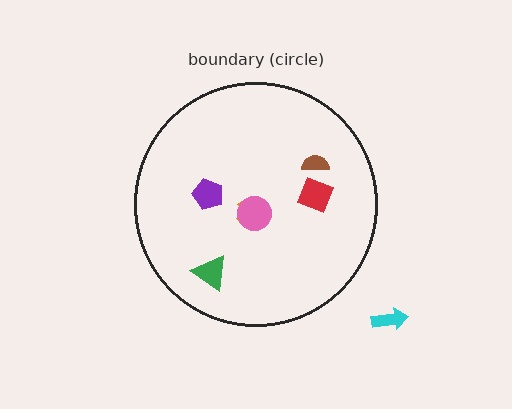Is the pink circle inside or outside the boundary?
Inside.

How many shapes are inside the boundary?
6 inside, 1 outside.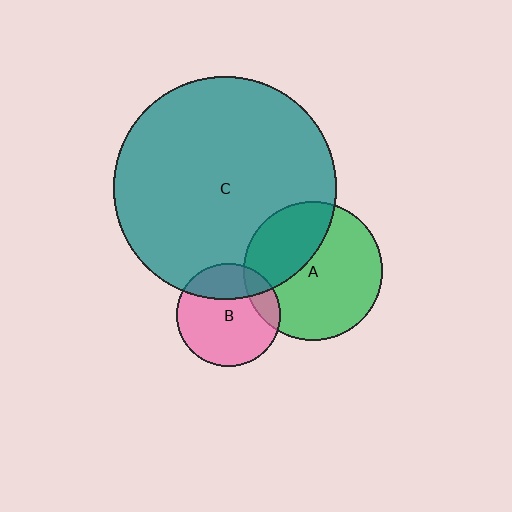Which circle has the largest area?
Circle C (teal).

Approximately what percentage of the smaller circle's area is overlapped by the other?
Approximately 35%.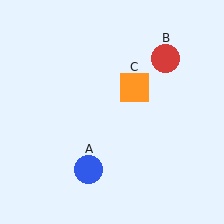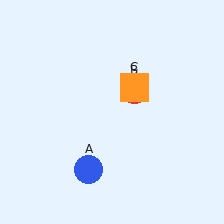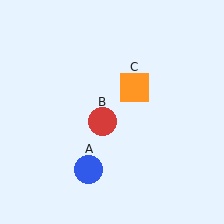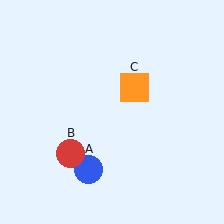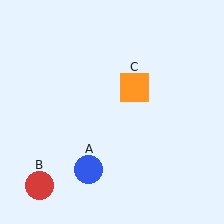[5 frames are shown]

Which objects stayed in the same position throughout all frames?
Blue circle (object A) and orange square (object C) remained stationary.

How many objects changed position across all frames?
1 object changed position: red circle (object B).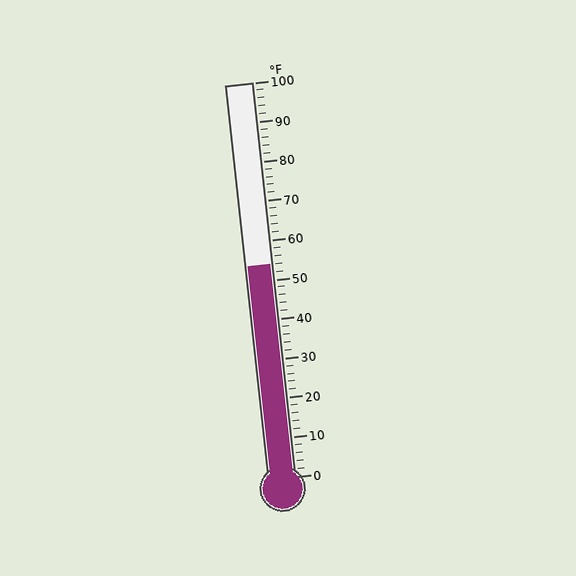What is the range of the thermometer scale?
The thermometer scale ranges from 0°F to 100°F.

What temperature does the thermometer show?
The thermometer shows approximately 54°F.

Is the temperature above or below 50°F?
The temperature is above 50°F.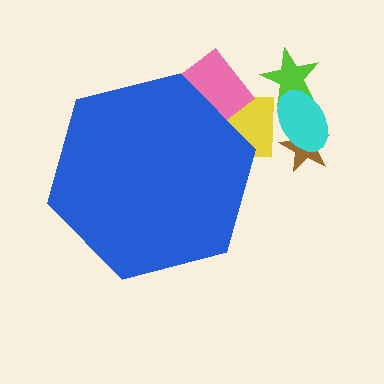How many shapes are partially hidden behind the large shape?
2 shapes are partially hidden.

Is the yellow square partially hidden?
Yes, the yellow square is partially hidden behind the blue hexagon.